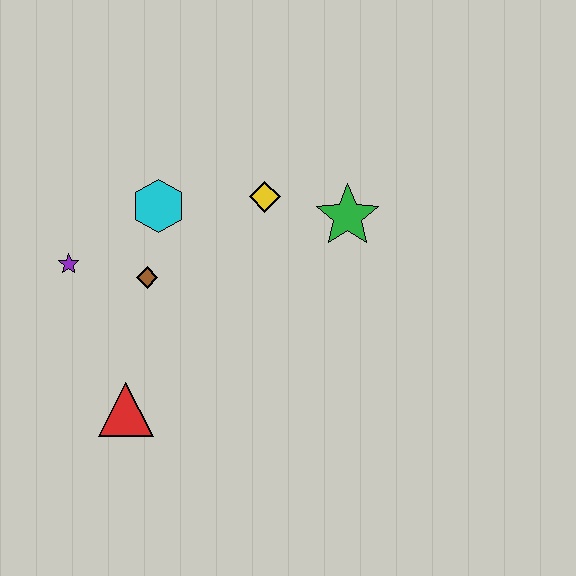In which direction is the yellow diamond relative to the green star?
The yellow diamond is to the left of the green star.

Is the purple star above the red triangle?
Yes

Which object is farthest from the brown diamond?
The green star is farthest from the brown diamond.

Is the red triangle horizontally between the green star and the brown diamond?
No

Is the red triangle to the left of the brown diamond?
Yes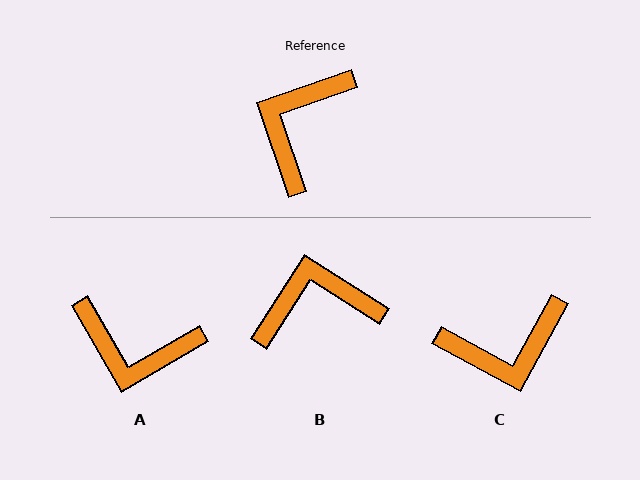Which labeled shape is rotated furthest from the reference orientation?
C, about 133 degrees away.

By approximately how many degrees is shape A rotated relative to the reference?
Approximately 101 degrees counter-clockwise.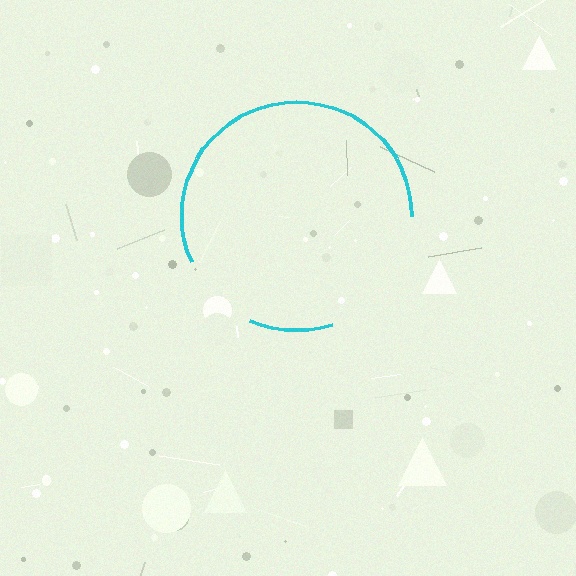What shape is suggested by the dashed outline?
The dashed outline suggests a circle.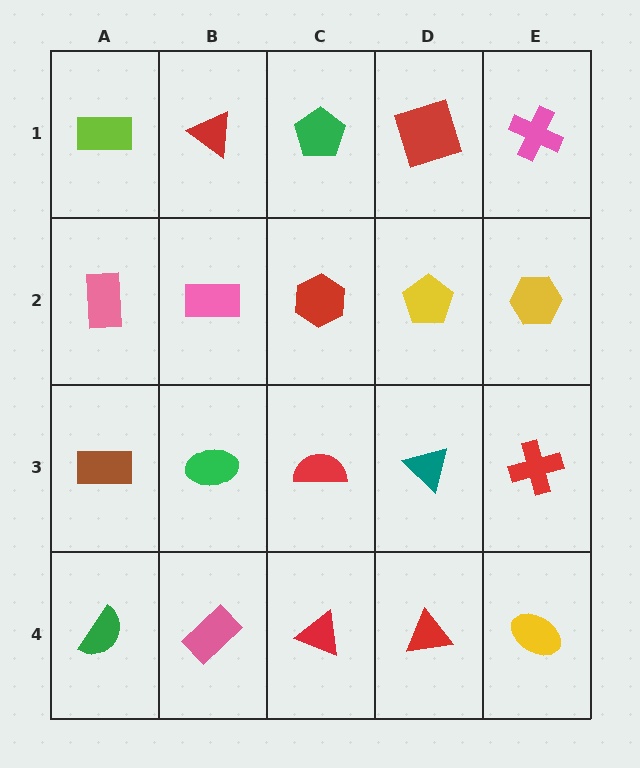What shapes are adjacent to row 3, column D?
A yellow pentagon (row 2, column D), a red triangle (row 4, column D), a red semicircle (row 3, column C), a red cross (row 3, column E).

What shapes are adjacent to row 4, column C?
A red semicircle (row 3, column C), a pink rectangle (row 4, column B), a red triangle (row 4, column D).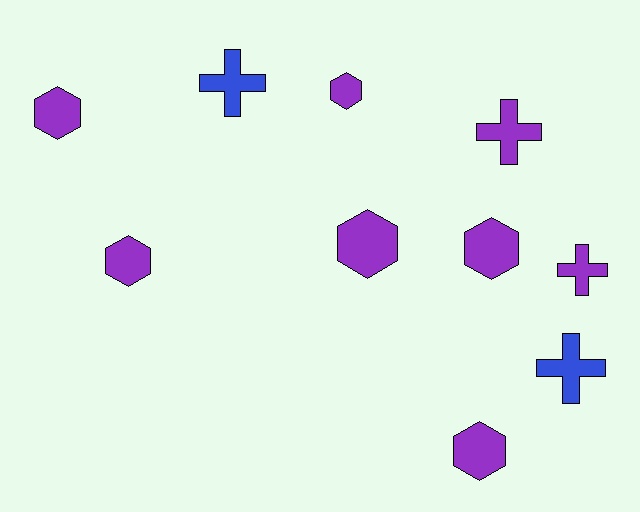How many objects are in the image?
There are 10 objects.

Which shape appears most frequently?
Hexagon, with 6 objects.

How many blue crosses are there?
There are 2 blue crosses.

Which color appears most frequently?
Purple, with 8 objects.